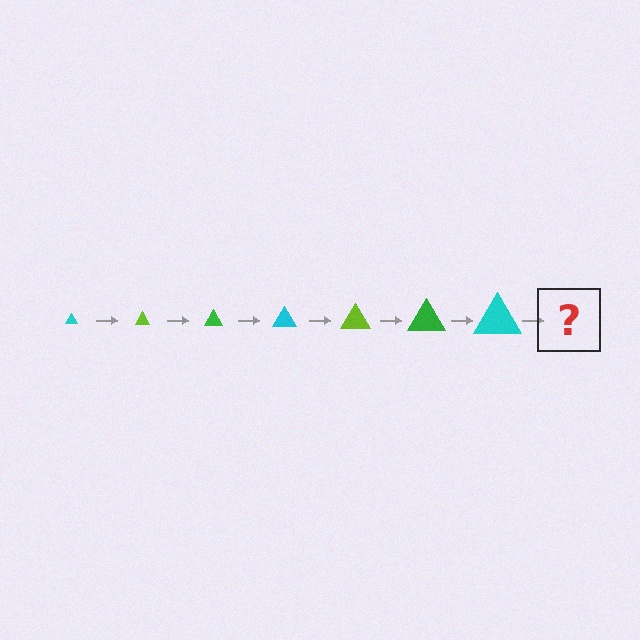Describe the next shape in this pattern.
It should be a lime triangle, larger than the previous one.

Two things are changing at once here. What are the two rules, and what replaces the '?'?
The two rules are that the triangle grows larger each step and the color cycles through cyan, lime, and green. The '?' should be a lime triangle, larger than the previous one.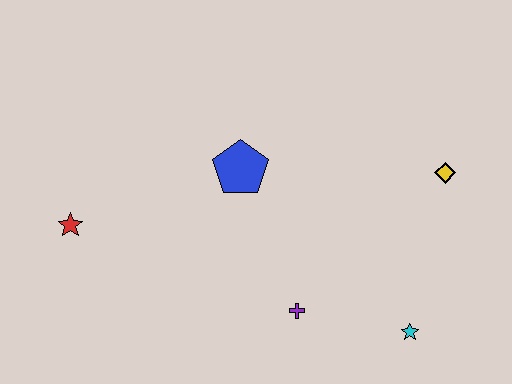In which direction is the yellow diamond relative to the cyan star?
The yellow diamond is above the cyan star.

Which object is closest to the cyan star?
The purple cross is closest to the cyan star.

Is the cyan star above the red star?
No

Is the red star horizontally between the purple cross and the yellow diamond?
No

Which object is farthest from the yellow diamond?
The red star is farthest from the yellow diamond.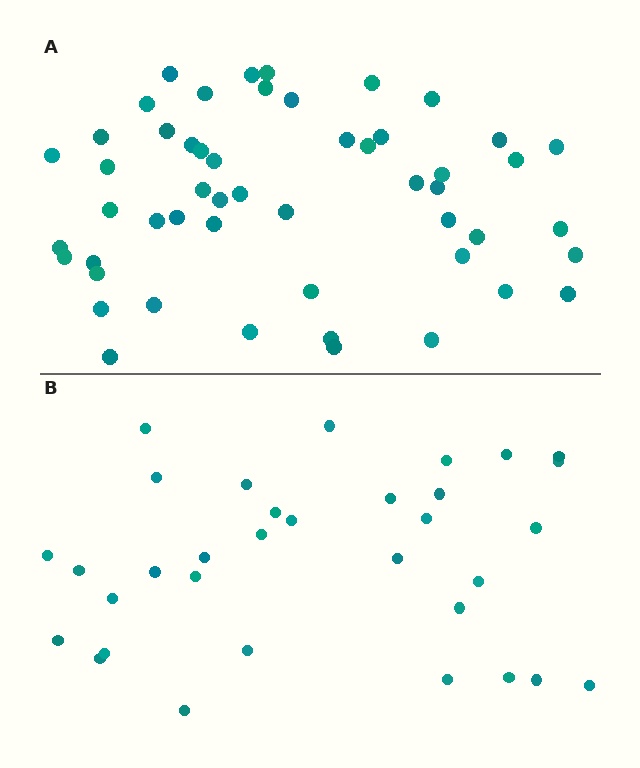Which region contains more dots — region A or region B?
Region A (the top region) has more dots.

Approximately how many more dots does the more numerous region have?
Region A has approximately 20 more dots than region B.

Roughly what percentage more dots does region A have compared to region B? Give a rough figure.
About 60% more.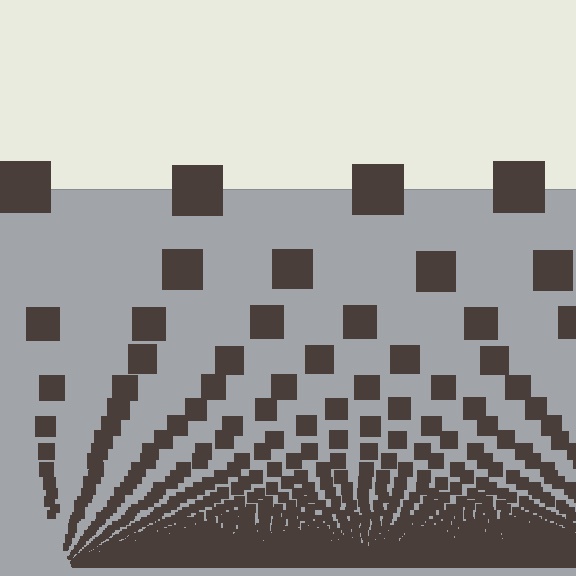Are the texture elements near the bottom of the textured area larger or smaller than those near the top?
Smaller. The gradient is inverted — elements near the bottom are smaller and denser.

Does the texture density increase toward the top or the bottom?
Density increases toward the bottom.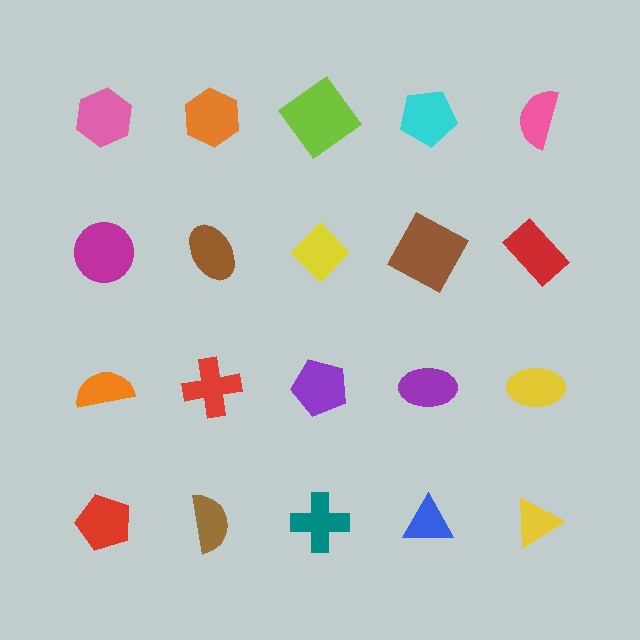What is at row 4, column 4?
A blue triangle.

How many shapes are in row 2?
5 shapes.